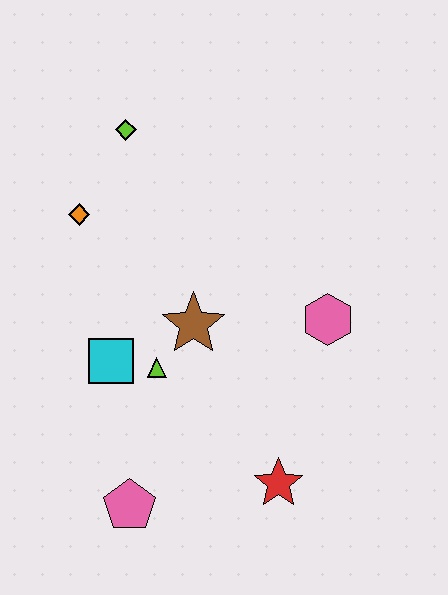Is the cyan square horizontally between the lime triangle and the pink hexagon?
No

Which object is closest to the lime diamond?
The orange diamond is closest to the lime diamond.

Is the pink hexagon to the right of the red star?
Yes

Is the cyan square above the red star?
Yes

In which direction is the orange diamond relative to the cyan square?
The orange diamond is above the cyan square.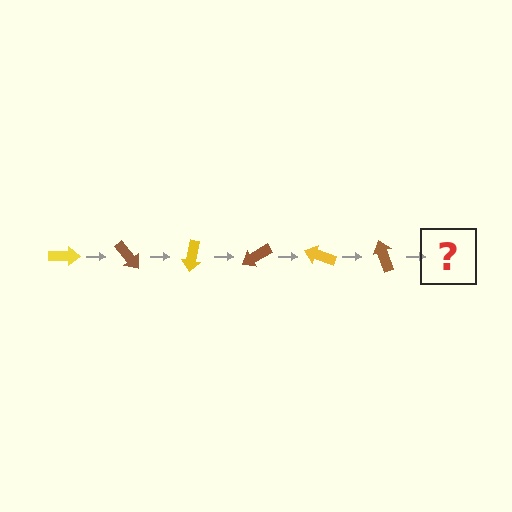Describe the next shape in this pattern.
It should be a yellow arrow, rotated 300 degrees from the start.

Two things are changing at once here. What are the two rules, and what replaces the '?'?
The two rules are that it rotates 50 degrees each step and the color cycles through yellow and brown. The '?' should be a yellow arrow, rotated 300 degrees from the start.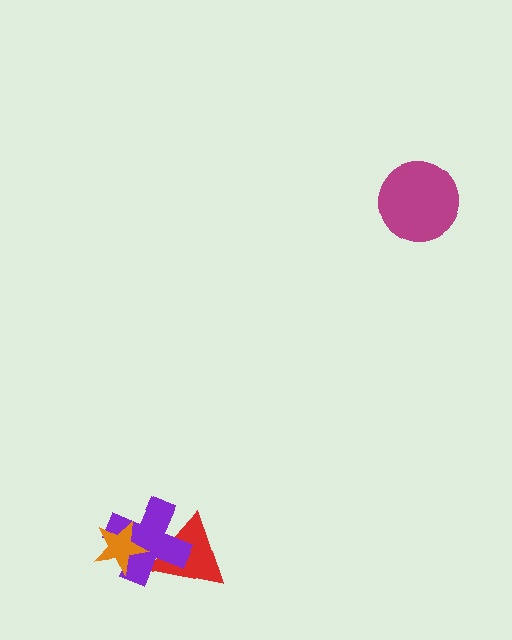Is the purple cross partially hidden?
Yes, it is partially covered by another shape.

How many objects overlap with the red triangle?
1 object overlaps with the red triangle.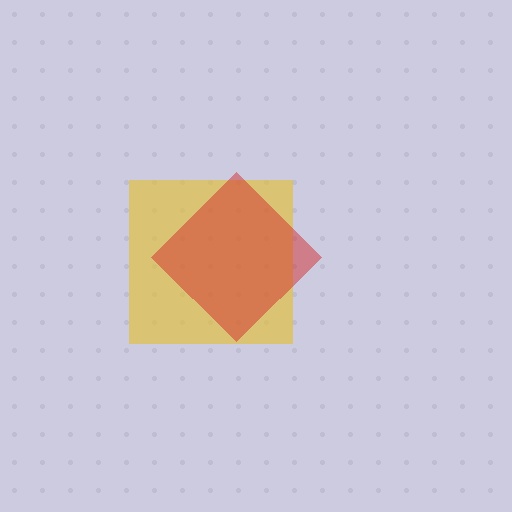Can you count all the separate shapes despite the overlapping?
Yes, there are 2 separate shapes.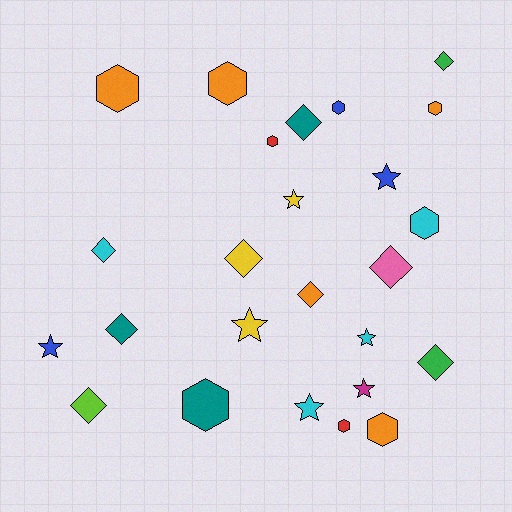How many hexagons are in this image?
There are 9 hexagons.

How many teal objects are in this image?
There are 3 teal objects.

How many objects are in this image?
There are 25 objects.